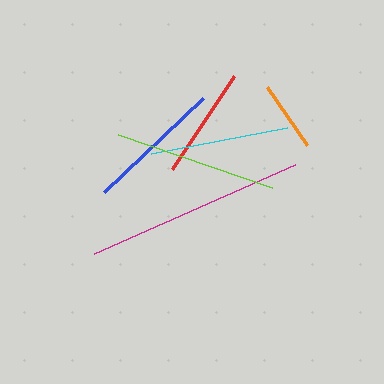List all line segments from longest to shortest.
From longest to shortest: magenta, lime, cyan, blue, red, orange.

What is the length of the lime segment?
The lime segment is approximately 163 pixels long.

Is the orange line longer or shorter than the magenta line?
The magenta line is longer than the orange line.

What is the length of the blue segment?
The blue segment is approximately 137 pixels long.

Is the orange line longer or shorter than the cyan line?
The cyan line is longer than the orange line.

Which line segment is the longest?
The magenta line is the longest at approximately 220 pixels.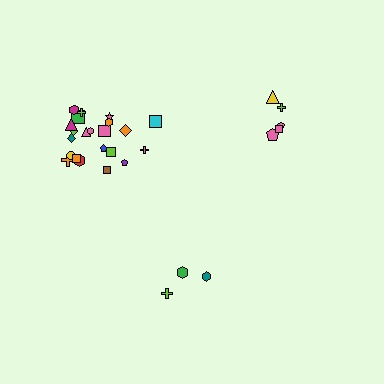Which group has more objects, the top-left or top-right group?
The top-left group.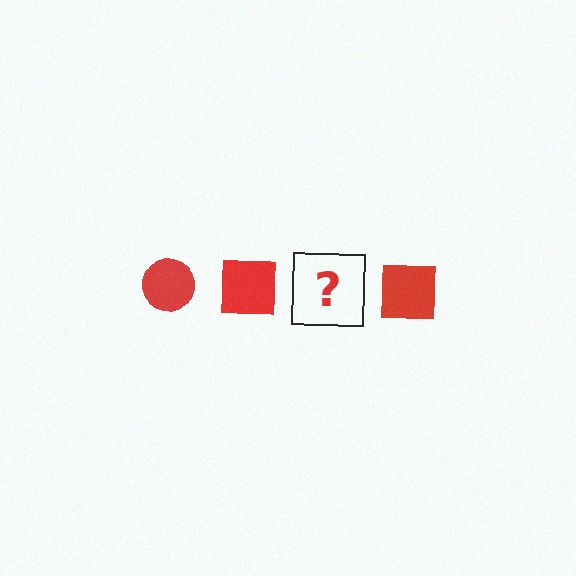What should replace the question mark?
The question mark should be replaced with a red circle.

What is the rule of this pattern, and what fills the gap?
The rule is that the pattern cycles through circle, square shapes in red. The gap should be filled with a red circle.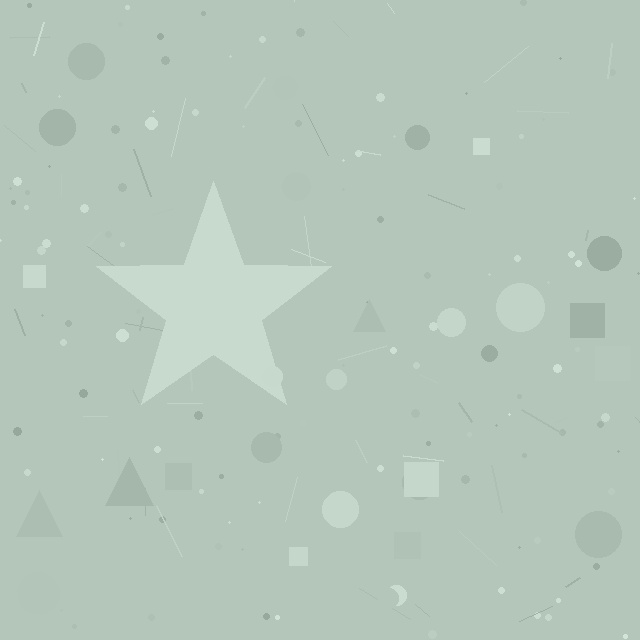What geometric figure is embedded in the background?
A star is embedded in the background.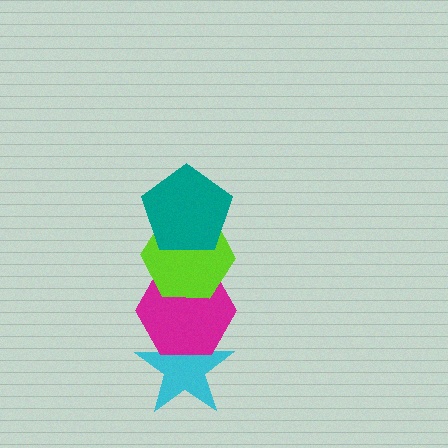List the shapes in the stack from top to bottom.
From top to bottom: the teal pentagon, the lime hexagon, the magenta hexagon, the cyan star.